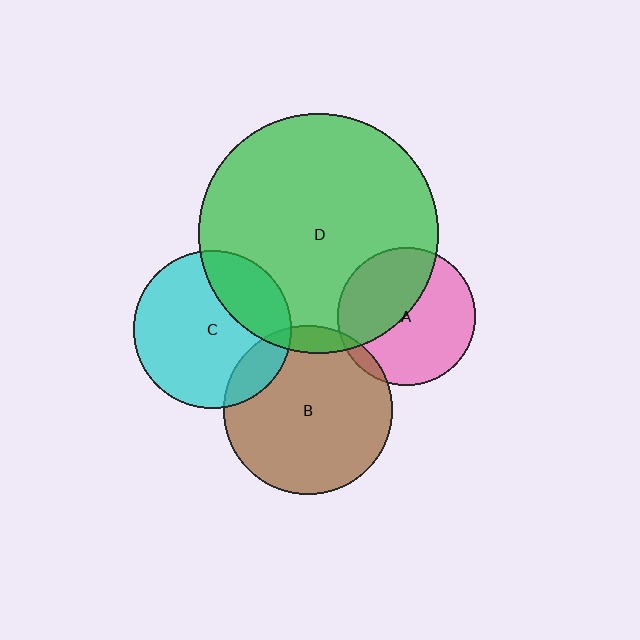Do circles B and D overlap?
Yes.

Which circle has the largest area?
Circle D (green).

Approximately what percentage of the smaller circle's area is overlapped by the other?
Approximately 10%.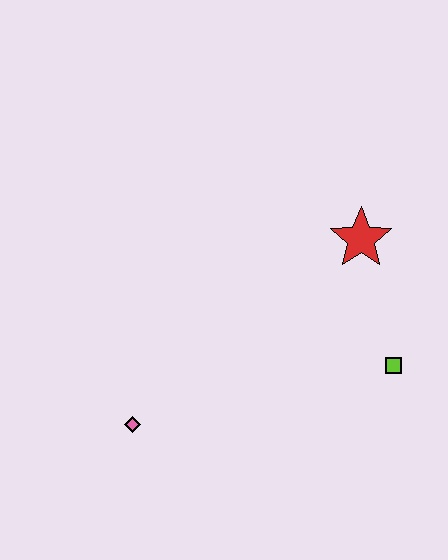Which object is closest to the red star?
The lime square is closest to the red star.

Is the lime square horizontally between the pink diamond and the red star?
No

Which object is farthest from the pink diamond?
The red star is farthest from the pink diamond.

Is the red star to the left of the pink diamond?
No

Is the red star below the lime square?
No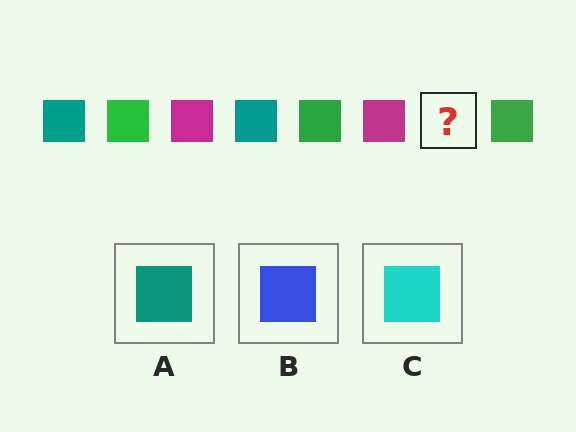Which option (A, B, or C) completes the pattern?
A.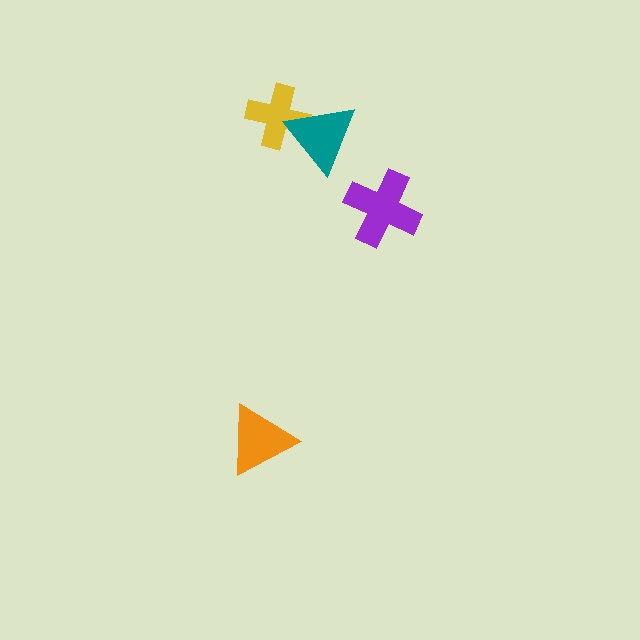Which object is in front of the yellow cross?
The teal triangle is in front of the yellow cross.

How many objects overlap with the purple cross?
0 objects overlap with the purple cross.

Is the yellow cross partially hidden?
Yes, it is partially covered by another shape.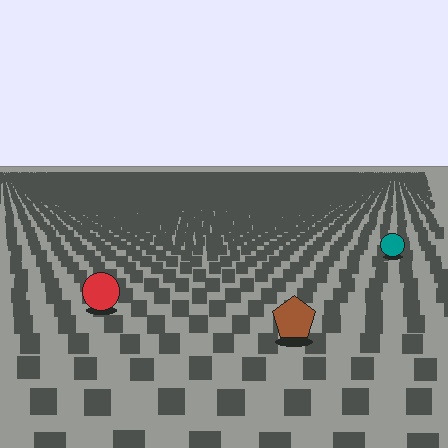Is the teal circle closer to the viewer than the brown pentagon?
No. The brown pentagon is closer — you can tell from the texture gradient: the ground texture is coarser near it.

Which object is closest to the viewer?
The brown pentagon is closest. The texture marks near it are larger and more spread out.